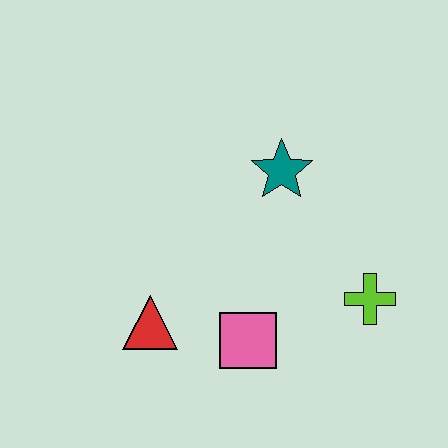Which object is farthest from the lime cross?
The red triangle is farthest from the lime cross.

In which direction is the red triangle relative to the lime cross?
The red triangle is to the left of the lime cross.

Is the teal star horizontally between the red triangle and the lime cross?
Yes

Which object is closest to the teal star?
The lime cross is closest to the teal star.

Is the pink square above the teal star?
No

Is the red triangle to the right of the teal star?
No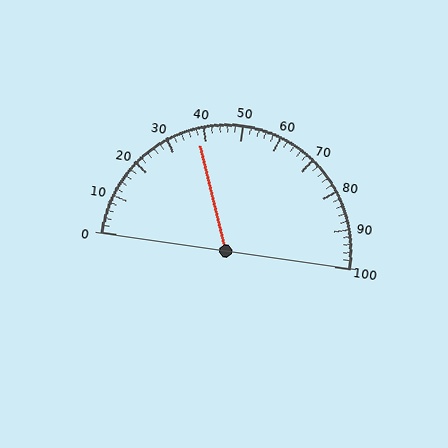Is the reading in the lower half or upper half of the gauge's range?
The reading is in the lower half of the range (0 to 100).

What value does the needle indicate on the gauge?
The needle indicates approximately 38.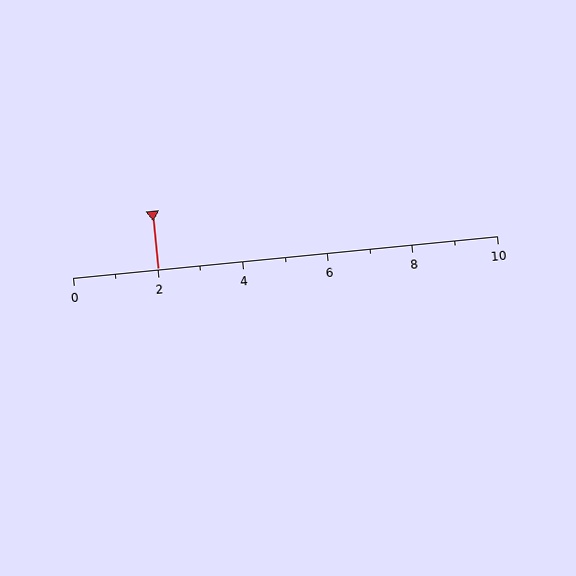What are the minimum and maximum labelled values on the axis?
The axis runs from 0 to 10.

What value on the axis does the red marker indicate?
The marker indicates approximately 2.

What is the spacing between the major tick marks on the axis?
The major ticks are spaced 2 apart.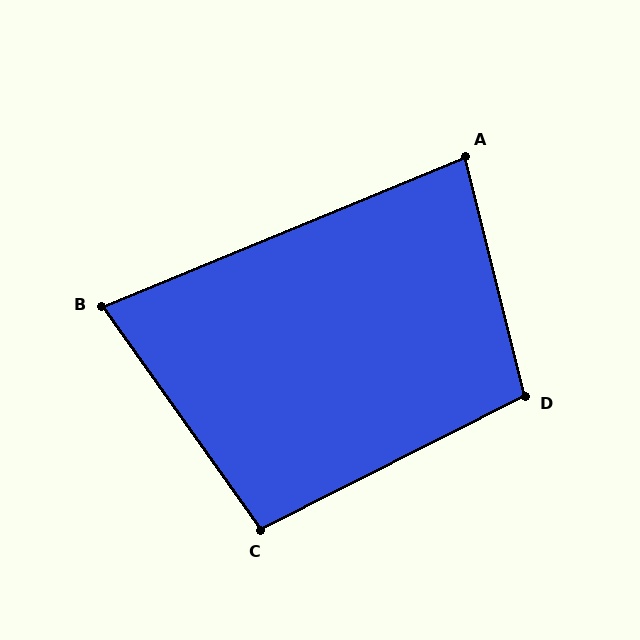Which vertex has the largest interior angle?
D, at approximately 103 degrees.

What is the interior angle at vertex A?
Approximately 82 degrees (acute).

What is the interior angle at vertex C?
Approximately 98 degrees (obtuse).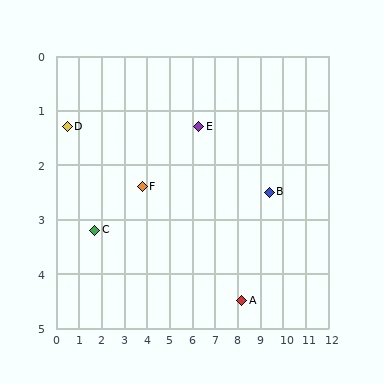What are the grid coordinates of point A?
Point A is at approximately (8.2, 4.5).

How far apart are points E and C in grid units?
Points E and C are about 5.0 grid units apart.